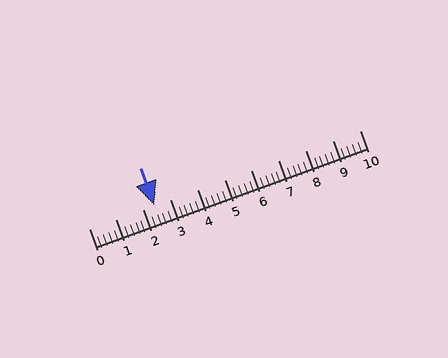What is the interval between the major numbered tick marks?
The major tick marks are spaced 1 units apart.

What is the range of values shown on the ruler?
The ruler shows values from 0 to 10.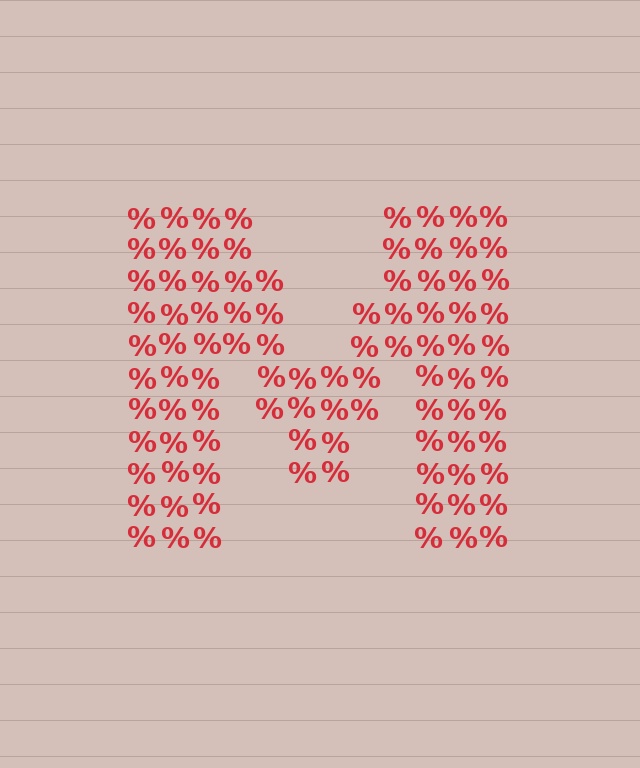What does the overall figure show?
The overall figure shows the letter M.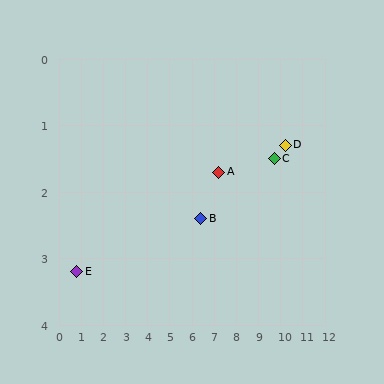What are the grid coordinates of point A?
Point A is at approximately (7.2, 1.7).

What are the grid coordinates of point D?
Point D is at approximately (10.2, 1.3).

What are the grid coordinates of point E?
Point E is at approximately (0.8, 3.2).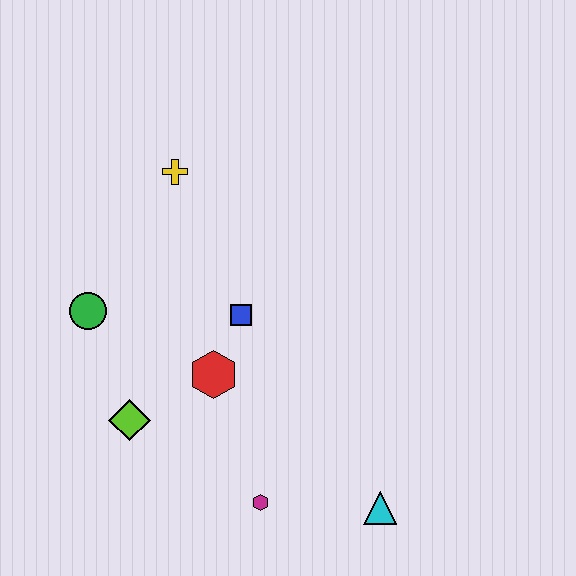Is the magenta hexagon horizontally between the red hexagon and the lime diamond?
No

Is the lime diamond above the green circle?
No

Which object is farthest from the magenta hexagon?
The yellow cross is farthest from the magenta hexagon.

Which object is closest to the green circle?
The lime diamond is closest to the green circle.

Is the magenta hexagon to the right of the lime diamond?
Yes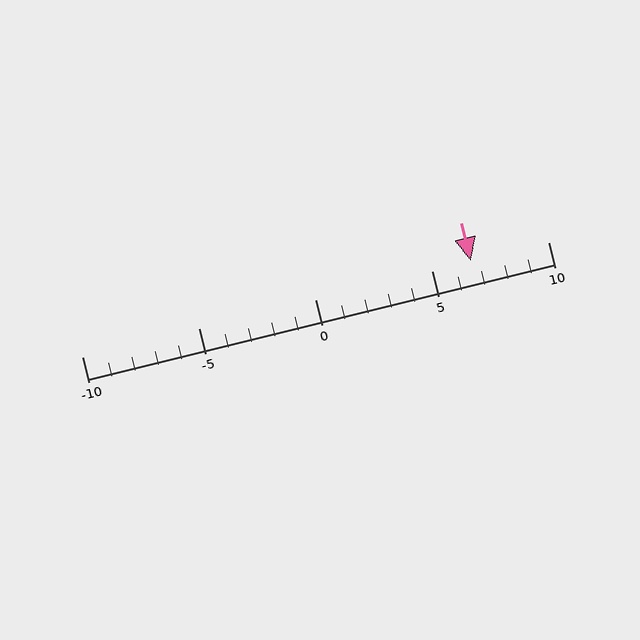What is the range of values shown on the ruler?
The ruler shows values from -10 to 10.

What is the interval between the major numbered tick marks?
The major tick marks are spaced 5 units apart.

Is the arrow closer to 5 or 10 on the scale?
The arrow is closer to 5.